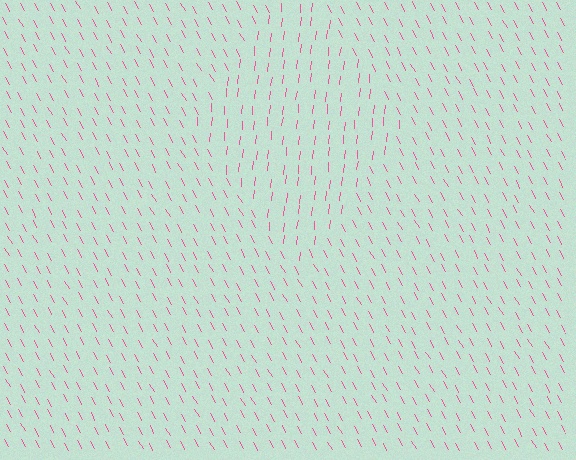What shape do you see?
I see a diamond.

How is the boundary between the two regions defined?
The boundary is defined purely by a change in line orientation (approximately 35 degrees difference). All lines are the same color and thickness.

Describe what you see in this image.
The image is filled with small pink line segments. A diamond region in the image has lines oriented differently from the surrounding lines, creating a visible texture boundary.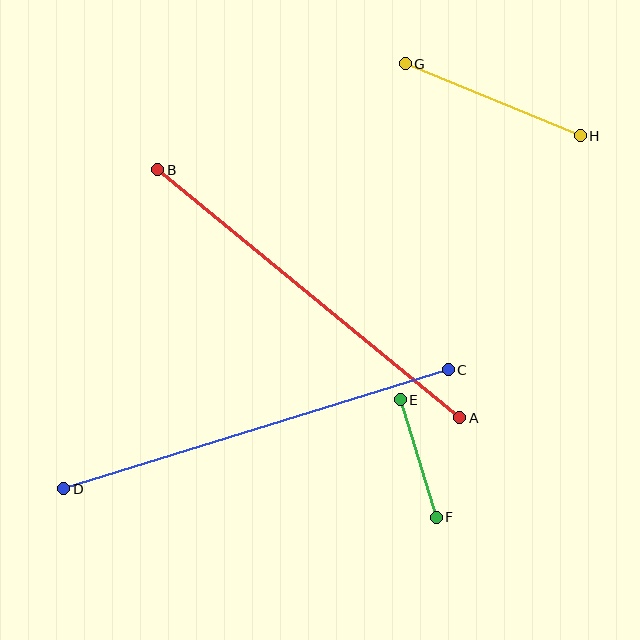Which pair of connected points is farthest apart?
Points C and D are farthest apart.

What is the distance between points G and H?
The distance is approximately 189 pixels.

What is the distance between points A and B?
The distance is approximately 391 pixels.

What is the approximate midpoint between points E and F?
The midpoint is at approximately (418, 458) pixels.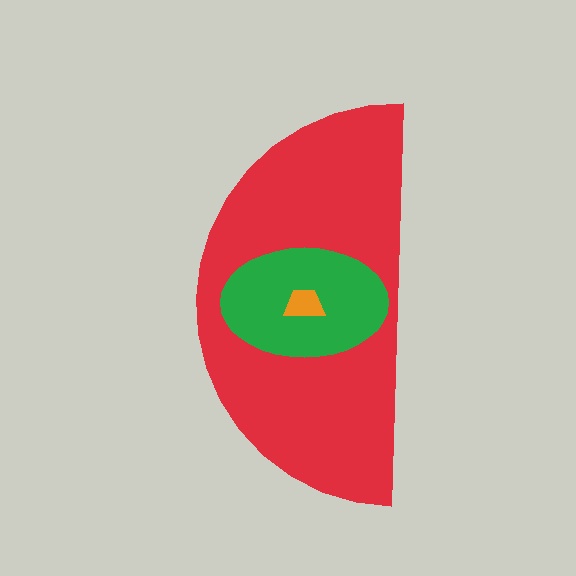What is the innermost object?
The orange trapezoid.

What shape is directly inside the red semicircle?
The green ellipse.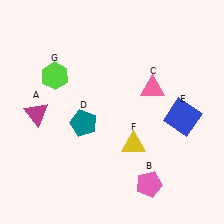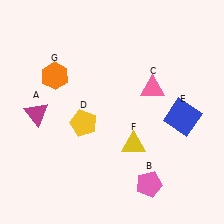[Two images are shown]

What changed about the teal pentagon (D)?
In Image 1, D is teal. In Image 2, it changed to yellow.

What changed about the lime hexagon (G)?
In Image 1, G is lime. In Image 2, it changed to orange.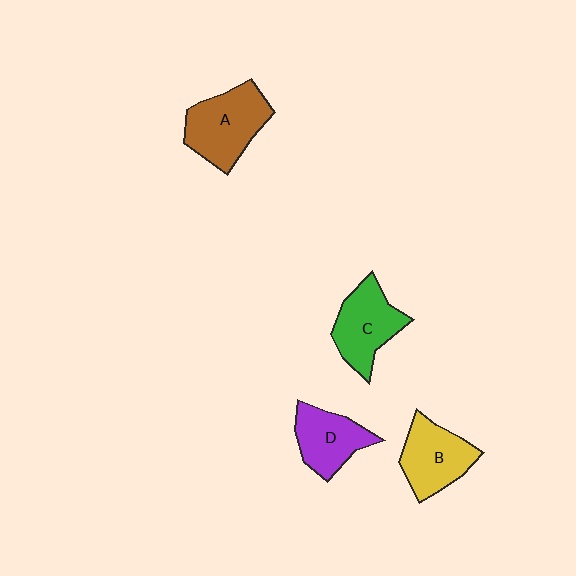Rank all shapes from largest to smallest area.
From largest to smallest: A (brown), C (green), B (yellow), D (purple).